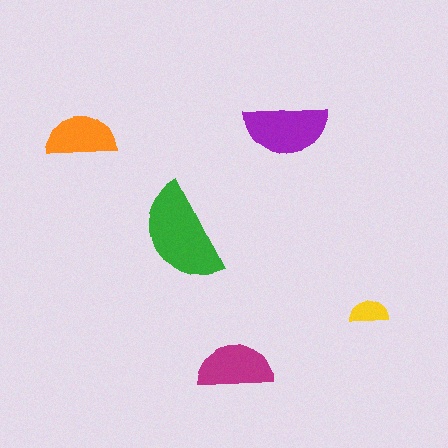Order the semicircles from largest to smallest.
the green one, the purple one, the magenta one, the orange one, the yellow one.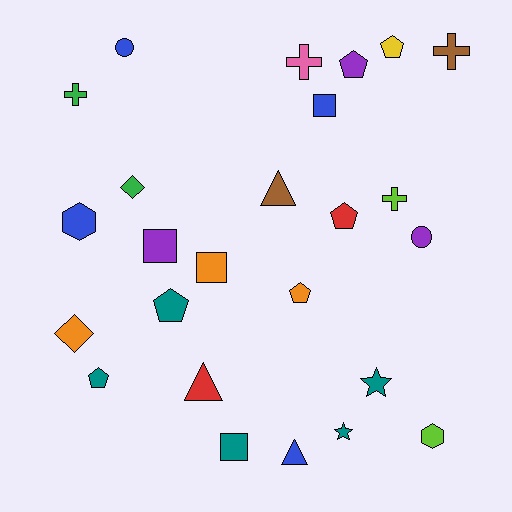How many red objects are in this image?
There are 2 red objects.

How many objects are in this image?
There are 25 objects.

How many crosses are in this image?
There are 4 crosses.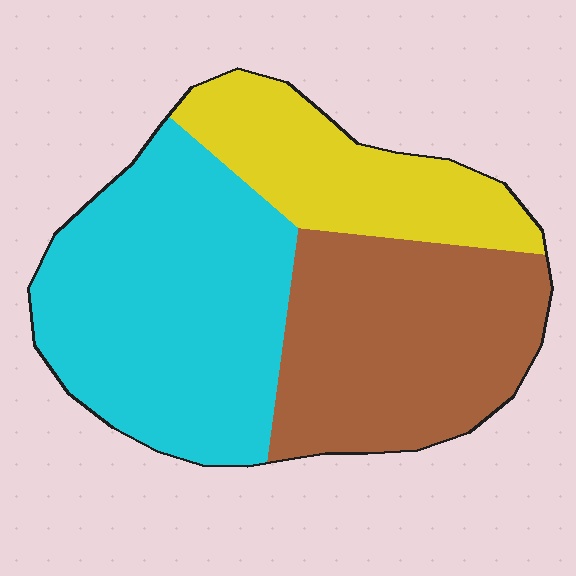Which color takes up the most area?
Cyan, at roughly 45%.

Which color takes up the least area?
Yellow, at roughly 20%.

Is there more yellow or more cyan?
Cyan.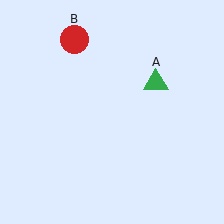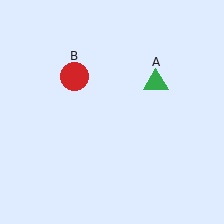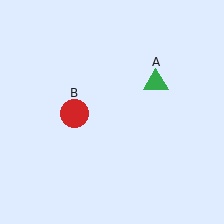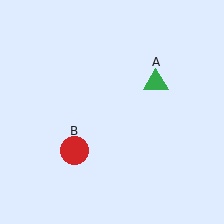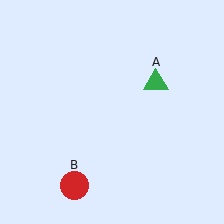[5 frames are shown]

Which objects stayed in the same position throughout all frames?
Green triangle (object A) remained stationary.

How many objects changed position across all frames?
1 object changed position: red circle (object B).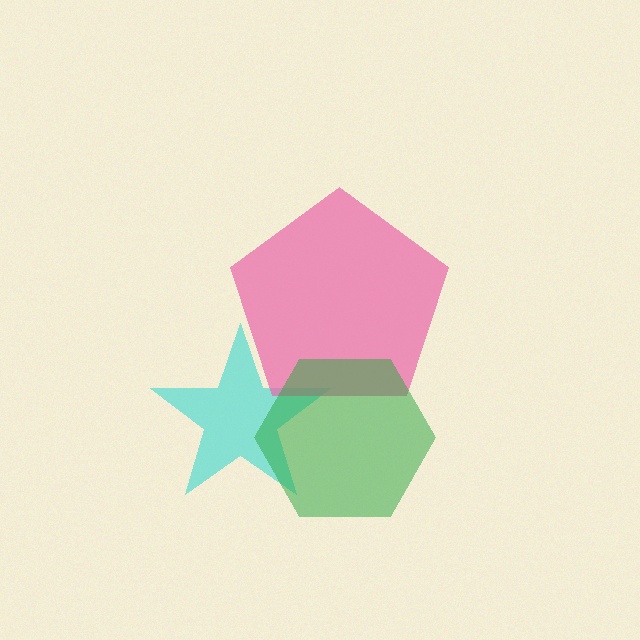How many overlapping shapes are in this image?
There are 3 overlapping shapes in the image.